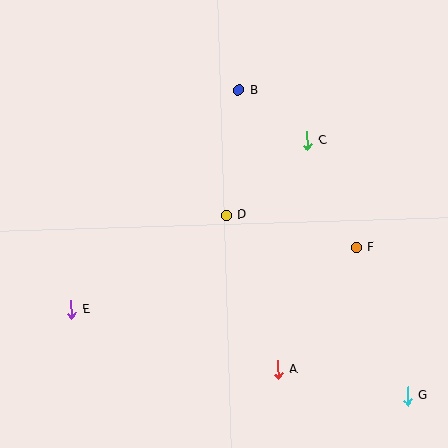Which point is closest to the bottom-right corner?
Point G is closest to the bottom-right corner.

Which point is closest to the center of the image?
Point D at (226, 215) is closest to the center.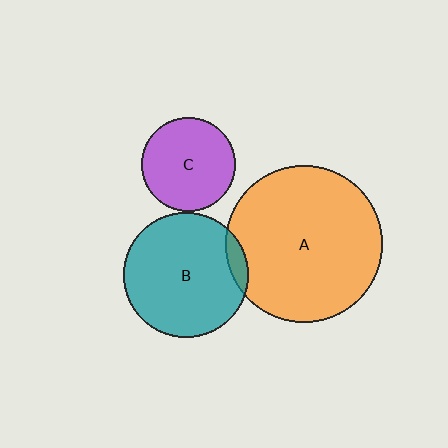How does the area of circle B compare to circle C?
Approximately 1.8 times.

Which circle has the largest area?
Circle A (orange).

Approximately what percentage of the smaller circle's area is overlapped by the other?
Approximately 5%.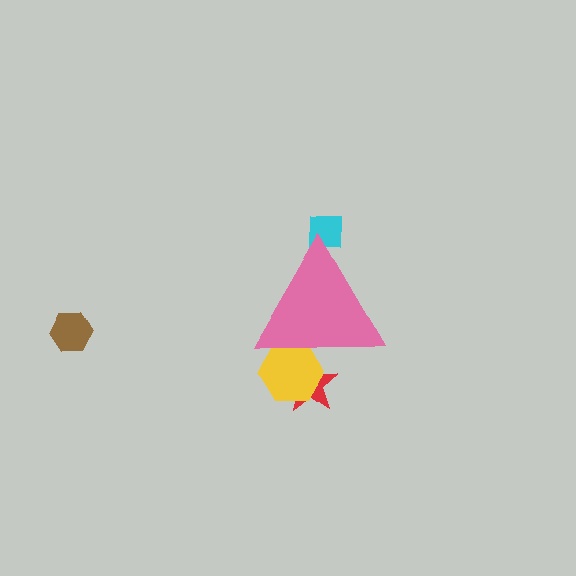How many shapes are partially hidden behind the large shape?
3 shapes are partially hidden.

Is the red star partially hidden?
Yes, the red star is partially hidden behind the pink triangle.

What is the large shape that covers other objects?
A pink triangle.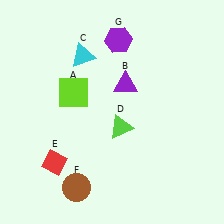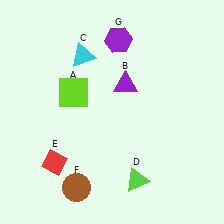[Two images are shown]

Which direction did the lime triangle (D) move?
The lime triangle (D) moved down.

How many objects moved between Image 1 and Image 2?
1 object moved between the two images.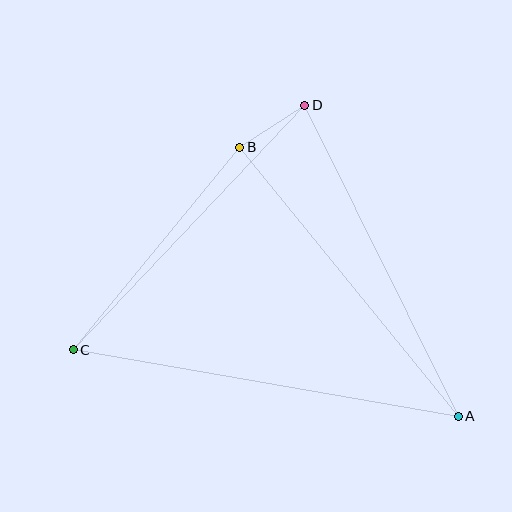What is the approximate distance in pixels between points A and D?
The distance between A and D is approximately 347 pixels.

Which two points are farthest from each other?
Points A and C are farthest from each other.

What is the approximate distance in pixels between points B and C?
The distance between B and C is approximately 262 pixels.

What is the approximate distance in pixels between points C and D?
The distance between C and D is approximately 337 pixels.